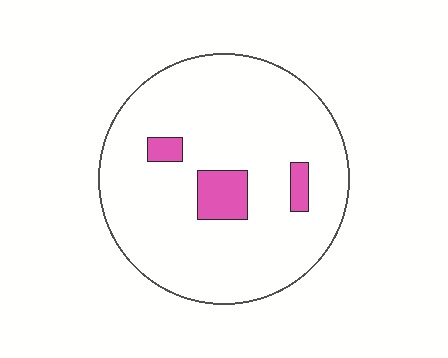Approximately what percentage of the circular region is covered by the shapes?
Approximately 10%.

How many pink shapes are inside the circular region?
3.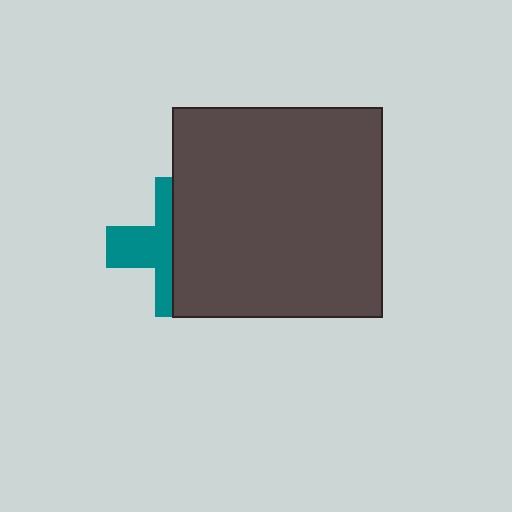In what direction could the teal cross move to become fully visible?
The teal cross could move left. That would shift it out from behind the dark gray square entirely.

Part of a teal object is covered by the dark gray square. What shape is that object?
It is a cross.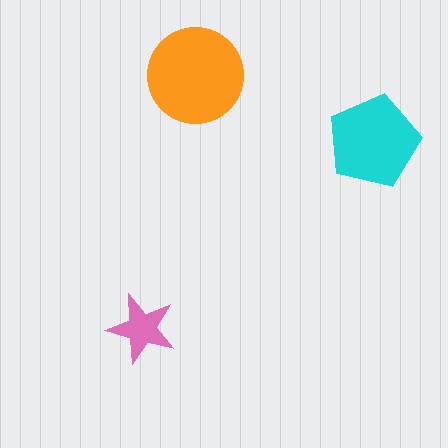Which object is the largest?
The orange circle.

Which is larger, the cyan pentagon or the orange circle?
The orange circle.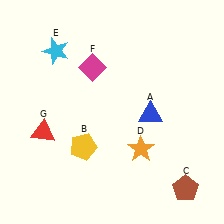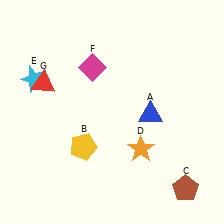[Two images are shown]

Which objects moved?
The objects that moved are: the cyan star (E), the red triangle (G).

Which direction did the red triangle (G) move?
The red triangle (G) moved up.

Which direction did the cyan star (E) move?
The cyan star (E) moved down.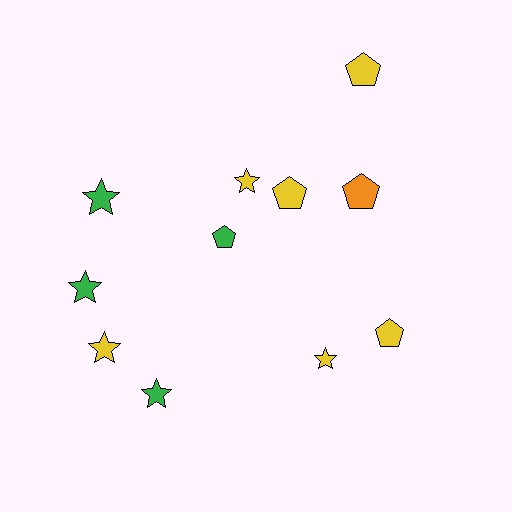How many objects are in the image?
There are 11 objects.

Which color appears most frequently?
Yellow, with 6 objects.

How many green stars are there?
There are 3 green stars.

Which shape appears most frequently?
Star, with 6 objects.